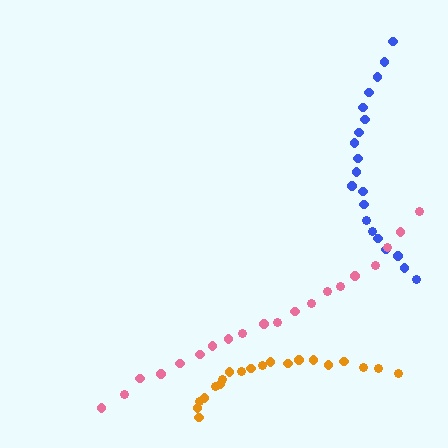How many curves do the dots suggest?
There are 3 distinct paths.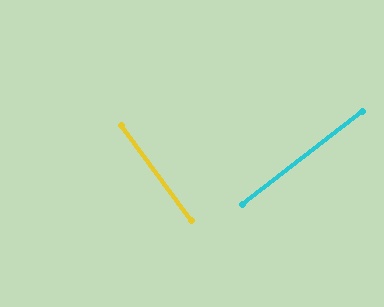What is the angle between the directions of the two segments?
Approximately 89 degrees.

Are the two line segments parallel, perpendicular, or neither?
Perpendicular — they meet at approximately 89°.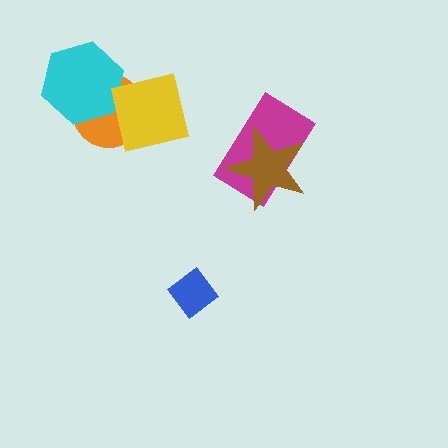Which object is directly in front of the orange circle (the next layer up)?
The cyan hexagon is directly in front of the orange circle.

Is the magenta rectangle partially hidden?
Yes, it is partially covered by another shape.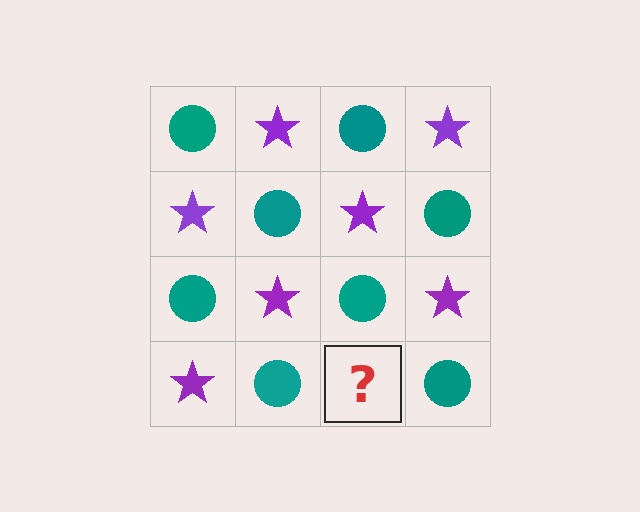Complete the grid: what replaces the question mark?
The question mark should be replaced with a purple star.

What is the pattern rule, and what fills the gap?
The rule is that it alternates teal circle and purple star in a checkerboard pattern. The gap should be filled with a purple star.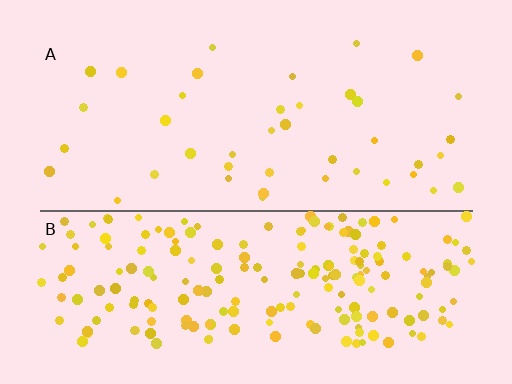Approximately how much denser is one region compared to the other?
Approximately 5.0× — region B over region A.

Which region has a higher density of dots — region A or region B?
B (the bottom).